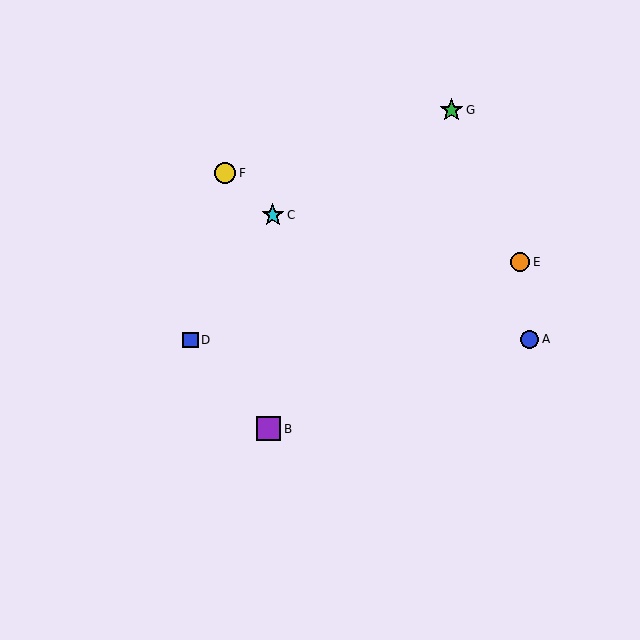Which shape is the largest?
The purple square (labeled B) is the largest.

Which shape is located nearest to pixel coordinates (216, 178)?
The yellow circle (labeled F) at (225, 173) is nearest to that location.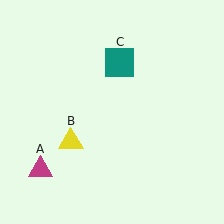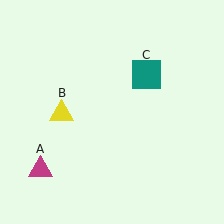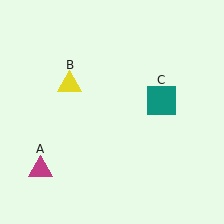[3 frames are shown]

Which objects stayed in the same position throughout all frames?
Magenta triangle (object A) remained stationary.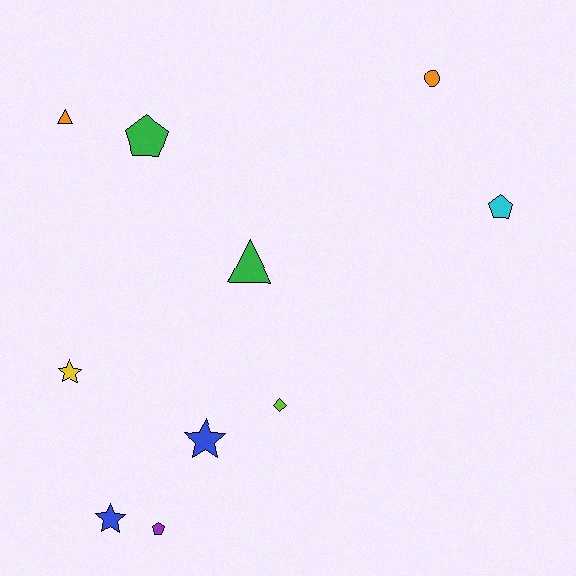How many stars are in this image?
There are 3 stars.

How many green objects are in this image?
There are 2 green objects.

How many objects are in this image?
There are 10 objects.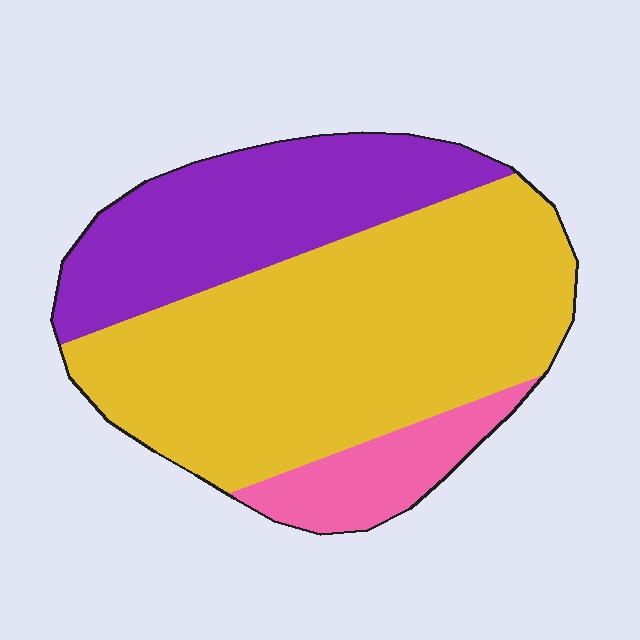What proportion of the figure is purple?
Purple covers 29% of the figure.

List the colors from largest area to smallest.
From largest to smallest: yellow, purple, pink.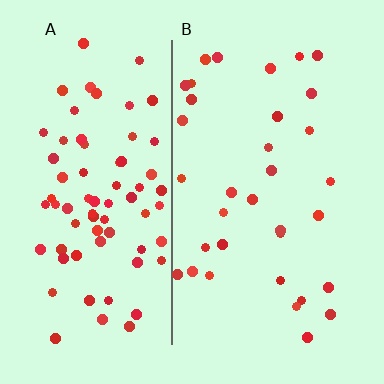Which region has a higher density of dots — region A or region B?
A (the left).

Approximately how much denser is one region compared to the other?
Approximately 2.2× — region A over region B.